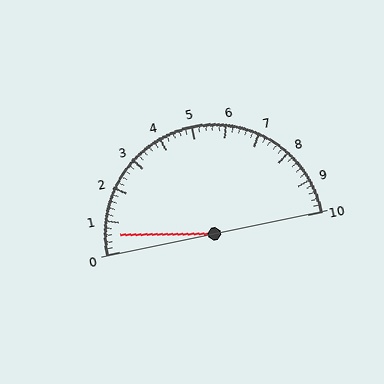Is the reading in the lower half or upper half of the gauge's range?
The reading is in the lower half of the range (0 to 10).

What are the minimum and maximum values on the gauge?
The gauge ranges from 0 to 10.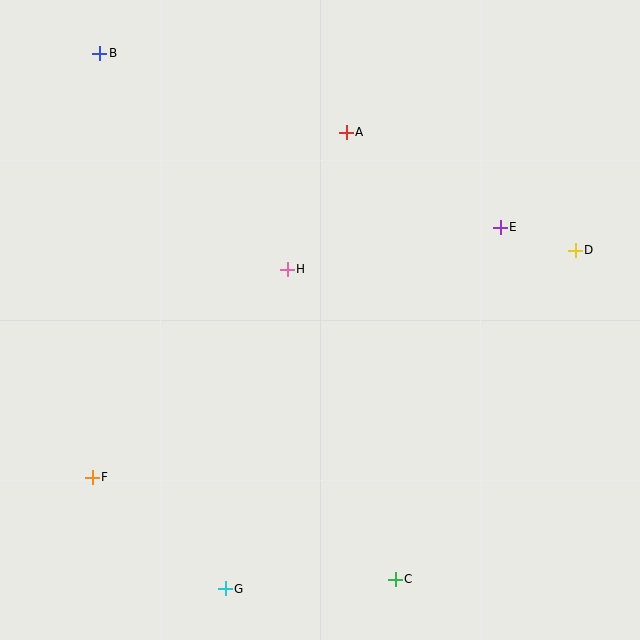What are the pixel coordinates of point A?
Point A is at (346, 132).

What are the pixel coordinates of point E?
Point E is at (500, 227).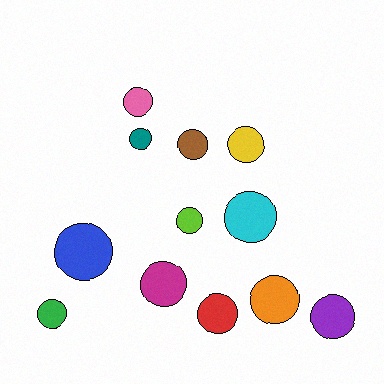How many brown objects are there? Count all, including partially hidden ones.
There is 1 brown object.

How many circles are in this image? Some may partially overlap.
There are 12 circles.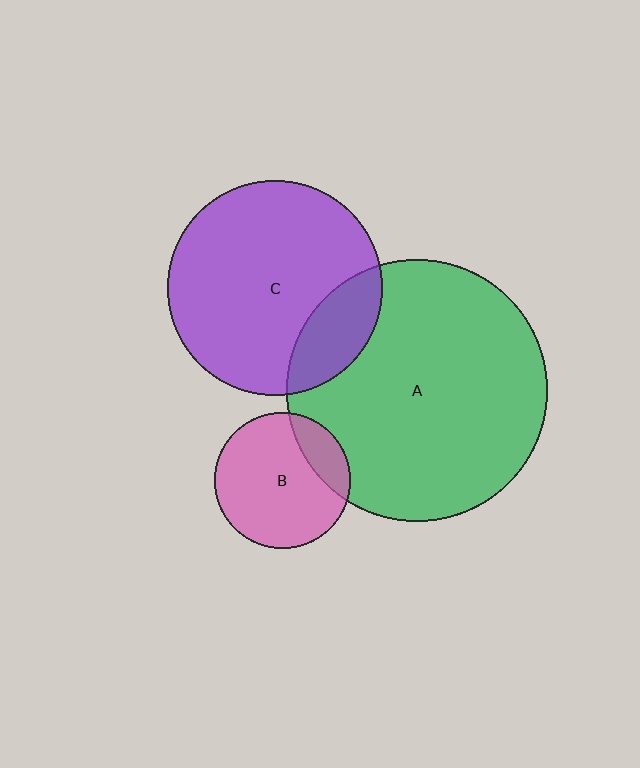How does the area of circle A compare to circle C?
Approximately 1.5 times.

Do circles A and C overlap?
Yes.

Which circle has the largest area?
Circle A (green).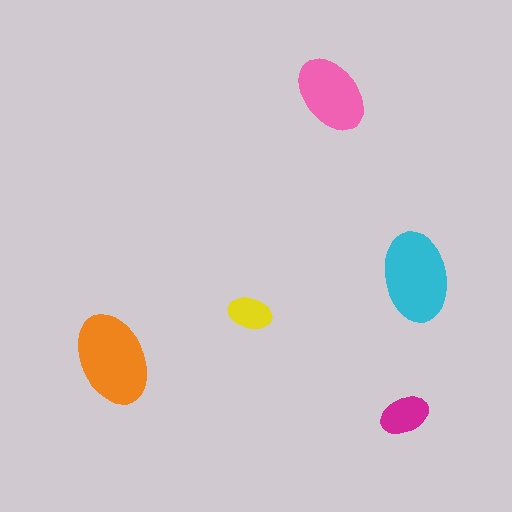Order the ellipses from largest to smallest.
the orange one, the cyan one, the pink one, the magenta one, the yellow one.